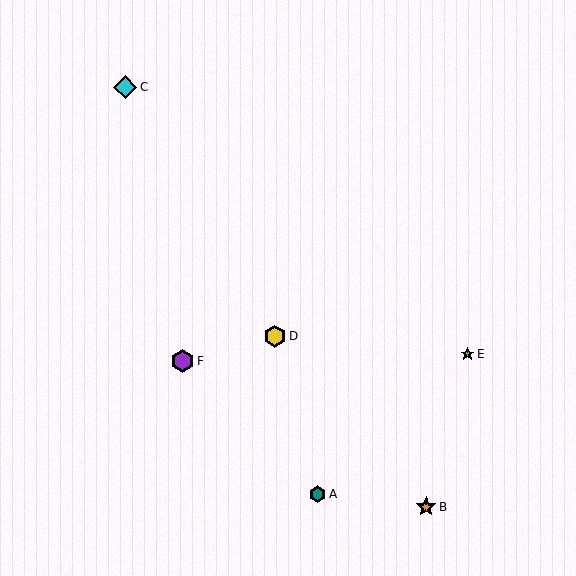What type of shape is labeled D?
Shape D is a yellow hexagon.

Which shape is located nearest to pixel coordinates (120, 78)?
The cyan diamond (labeled C) at (125, 87) is nearest to that location.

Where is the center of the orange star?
The center of the orange star is at (426, 507).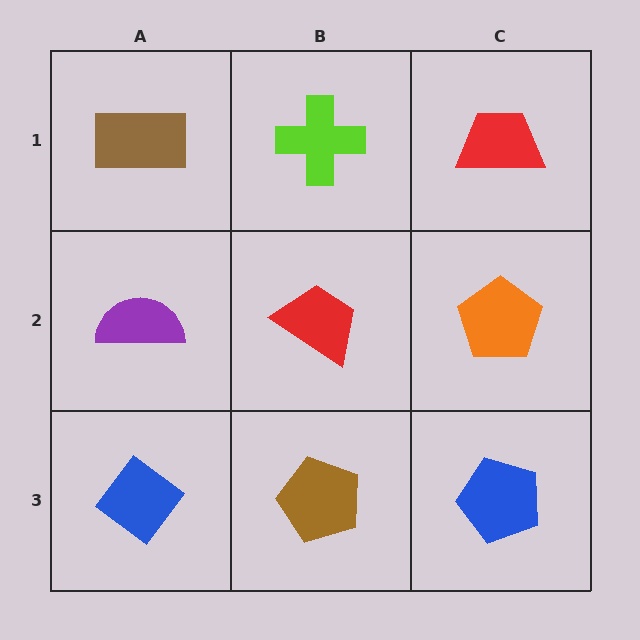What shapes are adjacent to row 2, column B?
A lime cross (row 1, column B), a brown pentagon (row 3, column B), a purple semicircle (row 2, column A), an orange pentagon (row 2, column C).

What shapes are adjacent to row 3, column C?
An orange pentagon (row 2, column C), a brown pentagon (row 3, column B).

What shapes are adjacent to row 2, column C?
A red trapezoid (row 1, column C), a blue pentagon (row 3, column C), a red trapezoid (row 2, column B).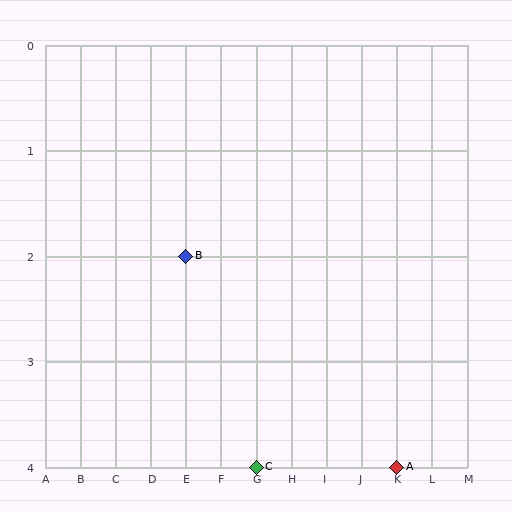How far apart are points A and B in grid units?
Points A and B are 6 columns and 2 rows apart (about 6.3 grid units diagonally).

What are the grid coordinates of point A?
Point A is at grid coordinates (K, 4).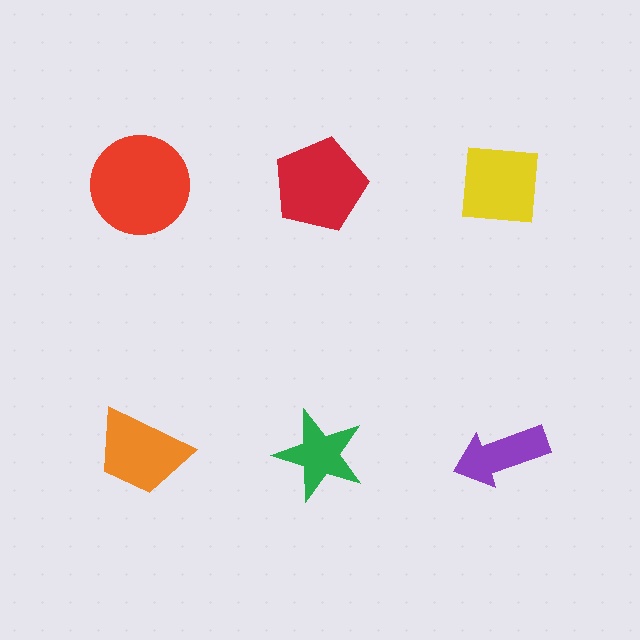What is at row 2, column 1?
An orange trapezoid.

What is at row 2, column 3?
A purple arrow.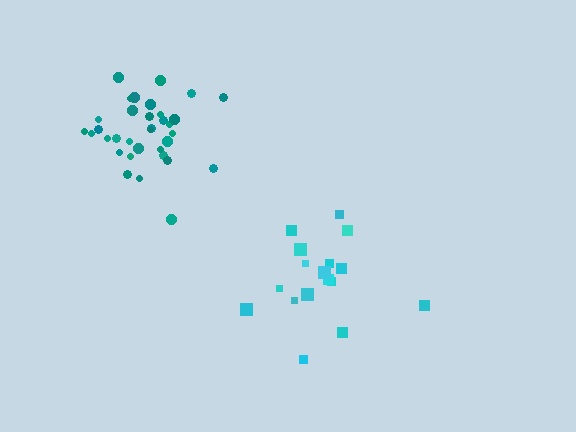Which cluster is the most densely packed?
Teal.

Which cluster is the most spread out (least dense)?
Cyan.